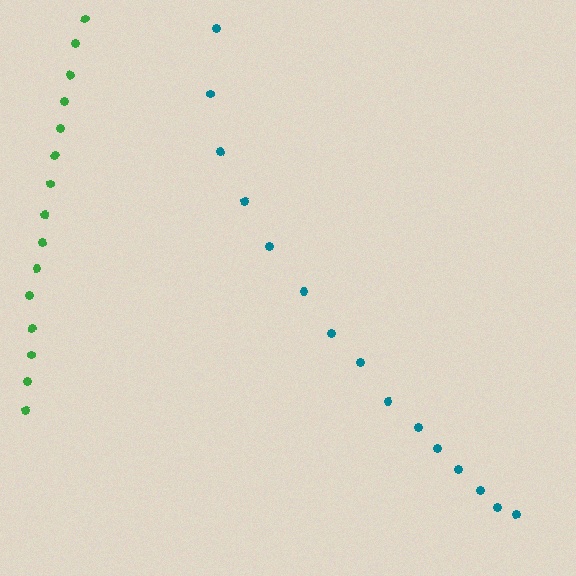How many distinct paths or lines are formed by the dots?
There are 2 distinct paths.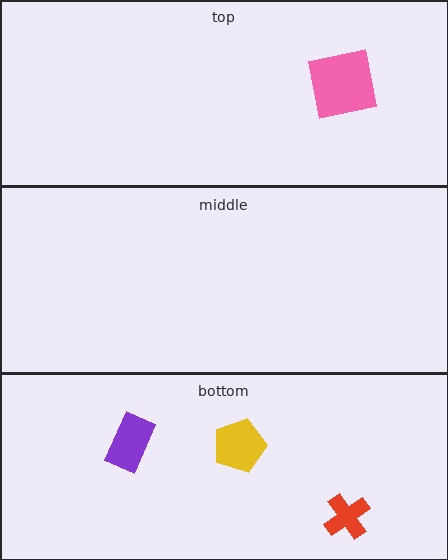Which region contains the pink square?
The top region.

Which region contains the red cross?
The bottom region.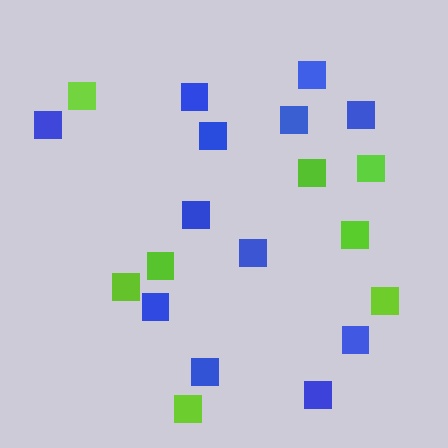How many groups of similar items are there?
There are 2 groups: one group of lime squares (8) and one group of blue squares (12).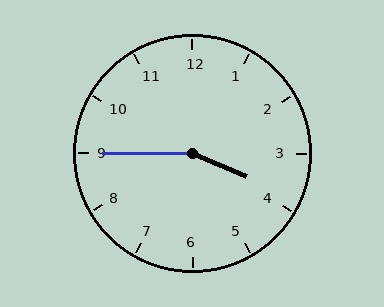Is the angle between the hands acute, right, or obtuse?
It is obtuse.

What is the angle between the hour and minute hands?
Approximately 158 degrees.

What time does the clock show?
3:45.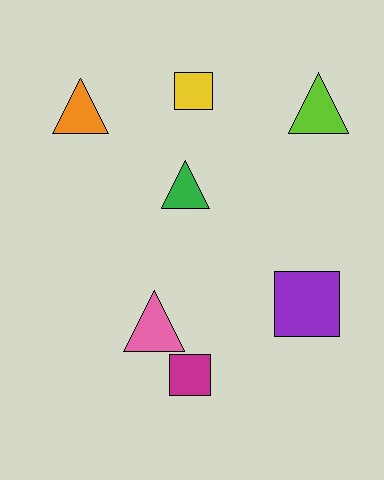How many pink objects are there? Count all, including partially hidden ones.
There is 1 pink object.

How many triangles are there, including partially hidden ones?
There are 4 triangles.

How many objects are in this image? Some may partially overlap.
There are 7 objects.